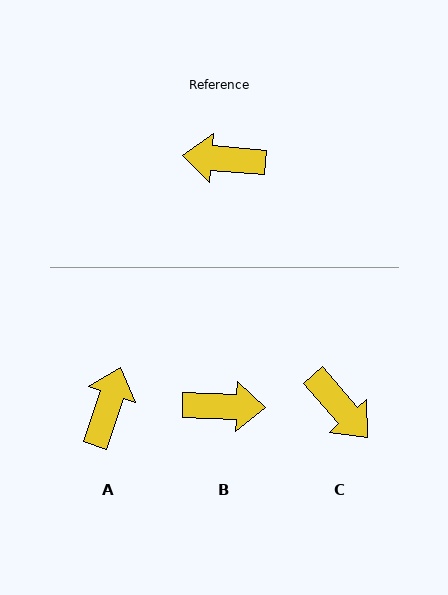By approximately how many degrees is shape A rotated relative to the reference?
Approximately 103 degrees clockwise.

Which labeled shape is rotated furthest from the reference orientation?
B, about 177 degrees away.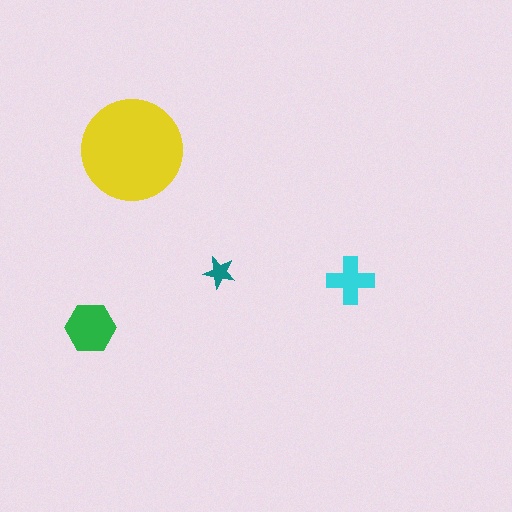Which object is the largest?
The yellow circle.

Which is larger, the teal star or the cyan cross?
The cyan cross.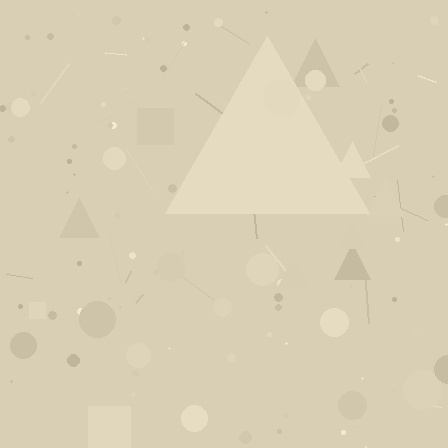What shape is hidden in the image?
A triangle is hidden in the image.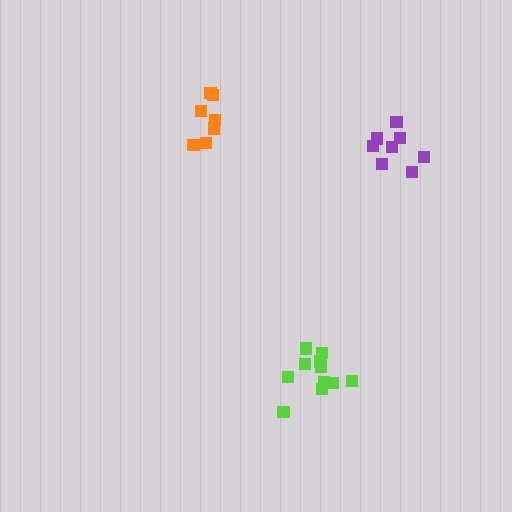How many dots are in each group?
Group 1: 7 dots, Group 2: 11 dots, Group 3: 8 dots (26 total).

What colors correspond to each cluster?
The clusters are colored: orange, lime, purple.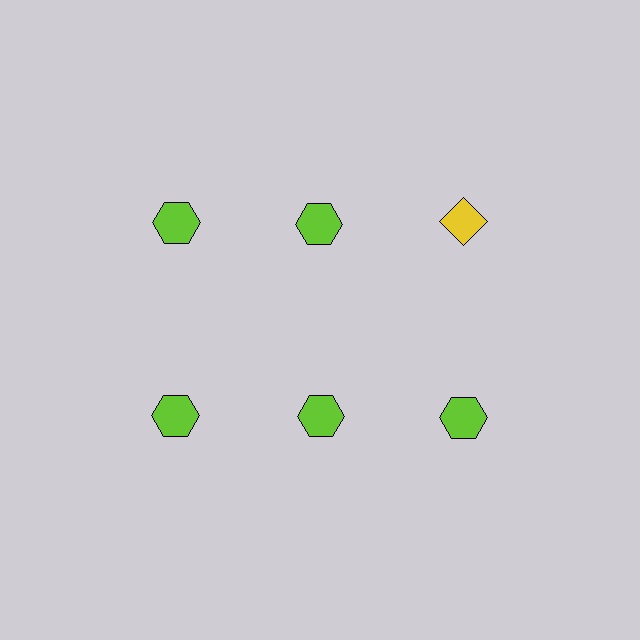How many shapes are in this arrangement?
There are 6 shapes arranged in a grid pattern.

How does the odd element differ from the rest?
It differs in both color (yellow instead of lime) and shape (diamond instead of hexagon).